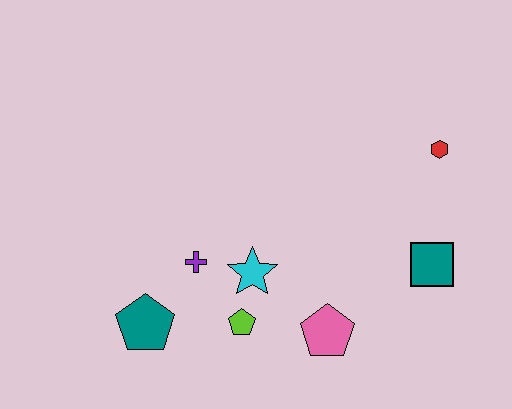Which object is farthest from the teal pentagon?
The red hexagon is farthest from the teal pentagon.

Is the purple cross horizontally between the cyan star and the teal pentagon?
Yes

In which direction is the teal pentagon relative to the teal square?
The teal pentagon is to the left of the teal square.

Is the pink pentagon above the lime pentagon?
No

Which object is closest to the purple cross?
The cyan star is closest to the purple cross.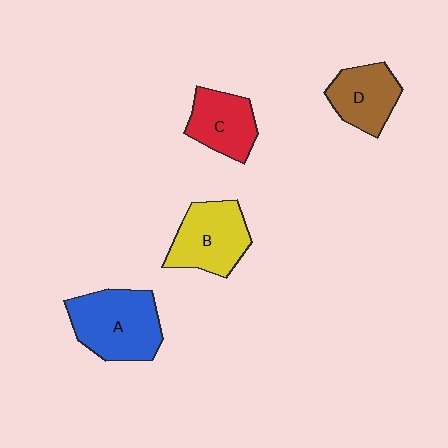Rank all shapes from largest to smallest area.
From largest to smallest: A (blue), B (yellow), D (brown), C (red).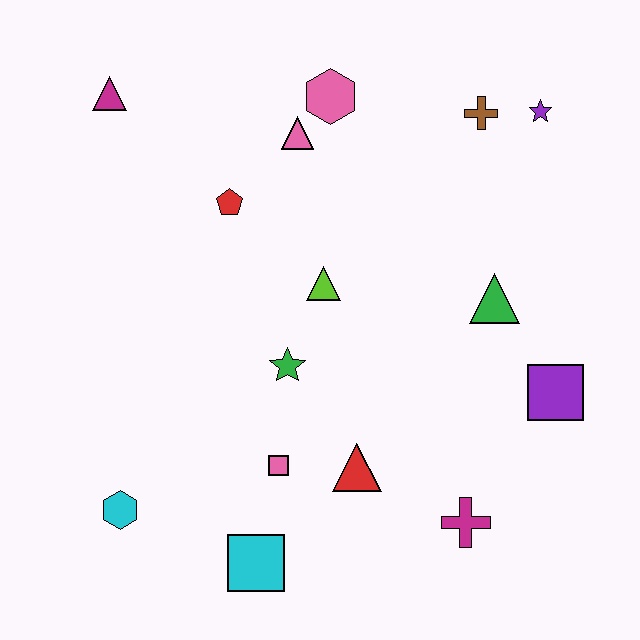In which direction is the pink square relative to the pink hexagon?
The pink square is below the pink hexagon.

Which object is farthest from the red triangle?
The magenta triangle is farthest from the red triangle.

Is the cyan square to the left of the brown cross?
Yes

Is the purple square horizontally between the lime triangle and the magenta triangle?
No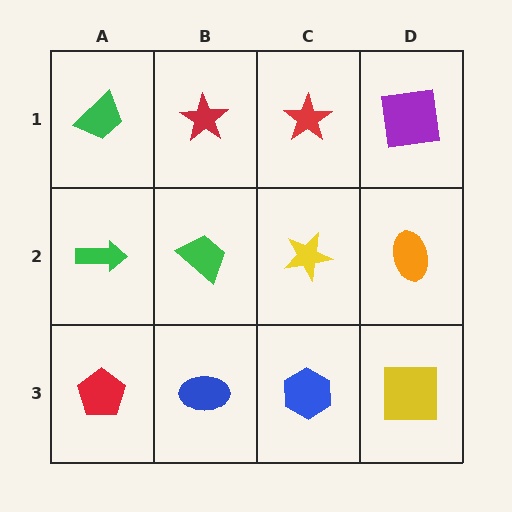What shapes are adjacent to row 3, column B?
A green trapezoid (row 2, column B), a red pentagon (row 3, column A), a blue hexagon (row 3, column C).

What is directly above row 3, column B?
A green trapezoid.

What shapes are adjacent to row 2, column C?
A red star (row 1, column C), a blue hexagon (row 3, column C), a green trapezoid (row 2, column B), an orange ellipse (row 2, column D).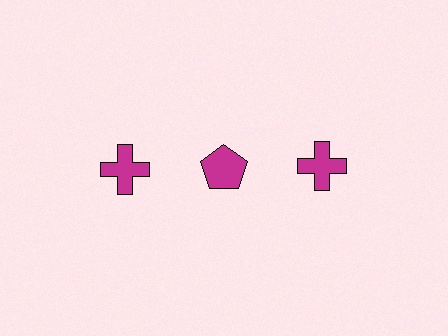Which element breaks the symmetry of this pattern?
The magenta pentagon in the top row, second from left column breaks the symmetry. All other shapes are magenta crosses.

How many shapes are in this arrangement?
There are 3 shapes arranged in a grid pattern.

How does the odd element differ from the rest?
It has a different shape: pentagon instead of cross.